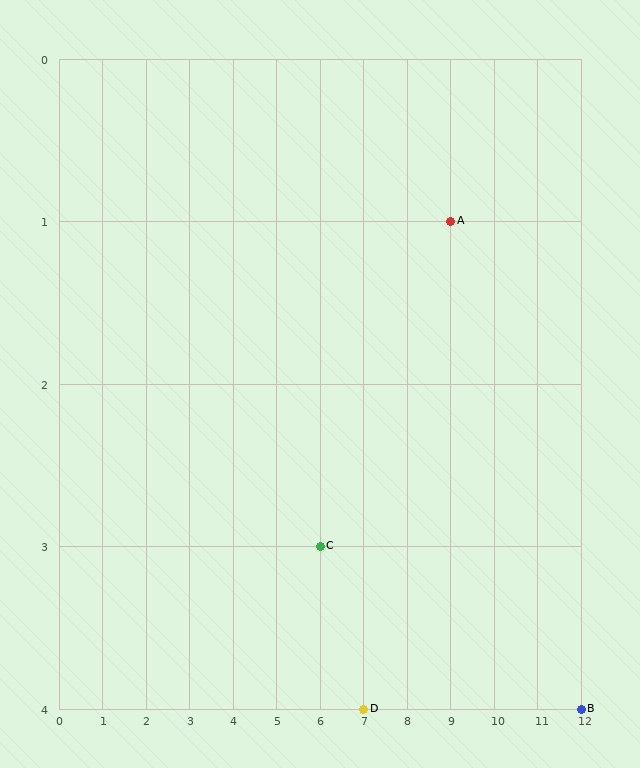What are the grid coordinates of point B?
Point B is at grid coordinates (12, 4).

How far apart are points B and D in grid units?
Points B and D are 5 columns apart.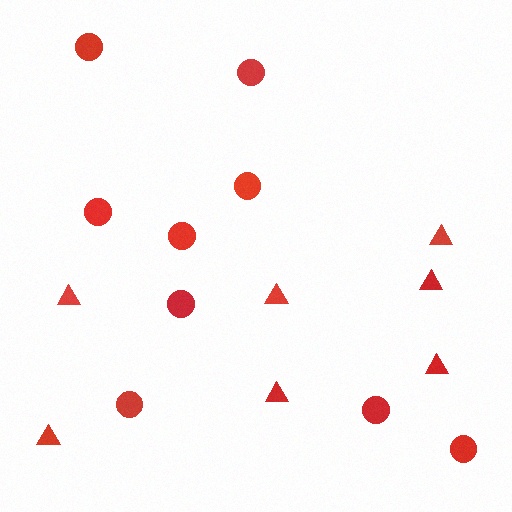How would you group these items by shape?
There are 2 groups: one group of triangles (7) and one group of circles (9).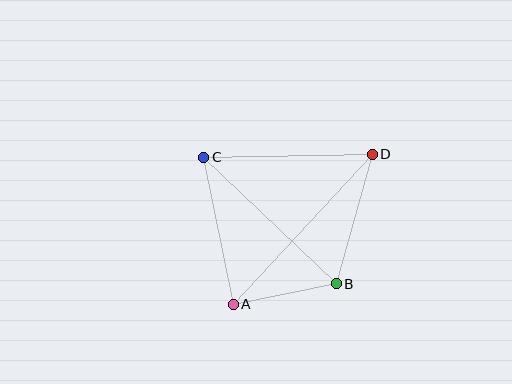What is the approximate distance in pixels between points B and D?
The distance between B and D is approximately 134 pixels.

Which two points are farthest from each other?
Points A and D are farthest from each other.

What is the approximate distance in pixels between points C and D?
The distance between C and D is approximately 169 pixels.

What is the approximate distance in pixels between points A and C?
The distance between A and C is approximately 150 pixels.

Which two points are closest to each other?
Points A and B are closest to each other.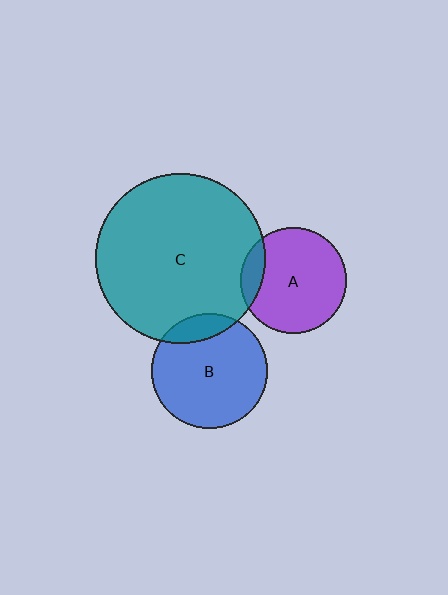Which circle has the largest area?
Circle C (teal).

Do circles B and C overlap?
Yes.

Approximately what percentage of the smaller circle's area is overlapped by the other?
Approximately 15%.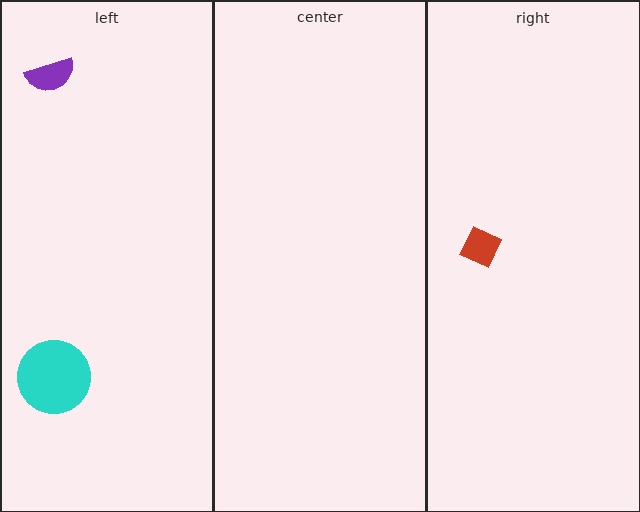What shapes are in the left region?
The purple semicircle, the cyan circle.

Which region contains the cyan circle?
The left region.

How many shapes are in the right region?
1.